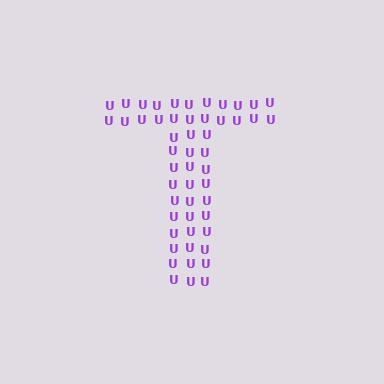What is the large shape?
The large shape is the letter T.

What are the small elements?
The small elements are letter U's.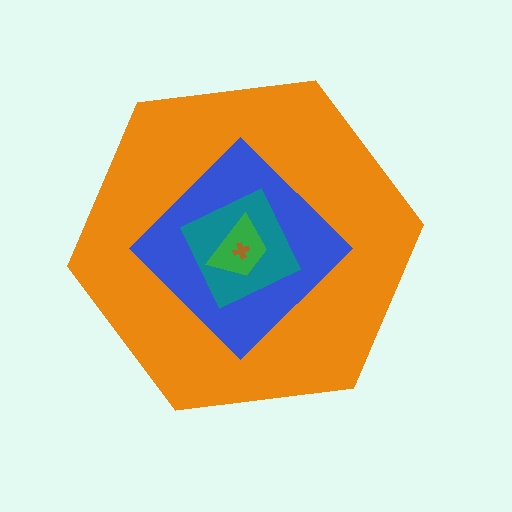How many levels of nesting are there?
5.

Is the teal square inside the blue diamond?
Yes.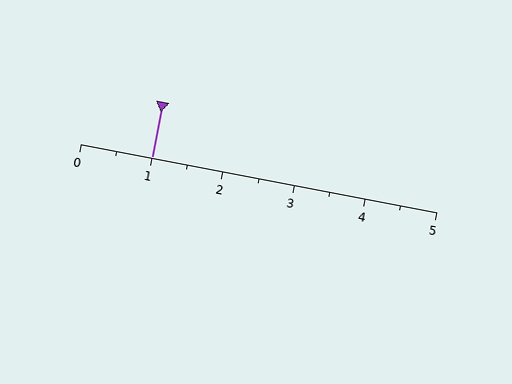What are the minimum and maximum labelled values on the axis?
The axis runs from 0 to 5.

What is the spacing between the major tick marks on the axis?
The major ticks are spaced 1 apart.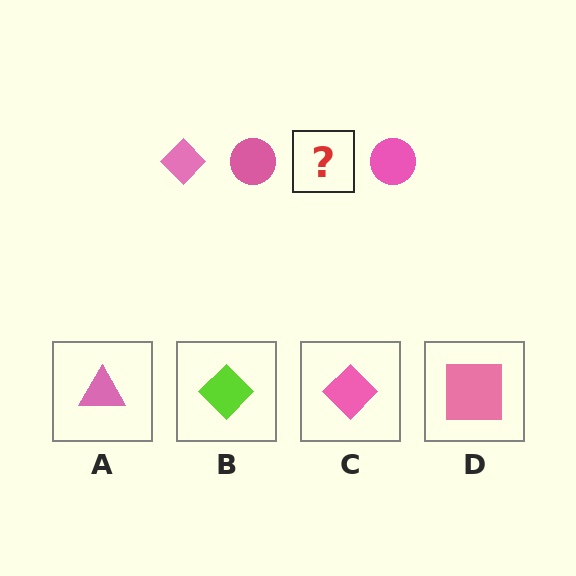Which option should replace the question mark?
Option C.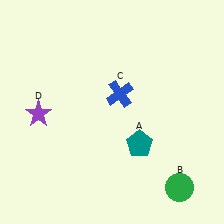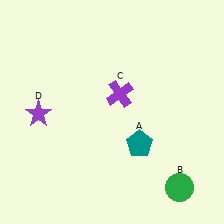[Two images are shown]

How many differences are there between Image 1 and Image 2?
There is 1 difference between the two images.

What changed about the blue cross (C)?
In Image 1, C is blue. In Image 2, it changed to purple.